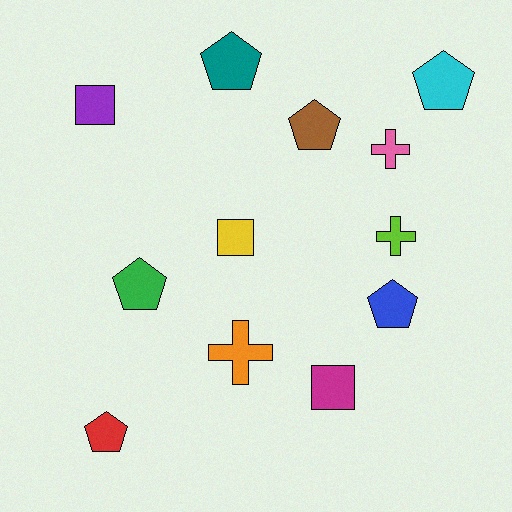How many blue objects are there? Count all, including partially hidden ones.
There is 1 blue object.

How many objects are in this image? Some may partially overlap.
There are 12 objects.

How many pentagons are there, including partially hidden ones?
There are 6 pentagons.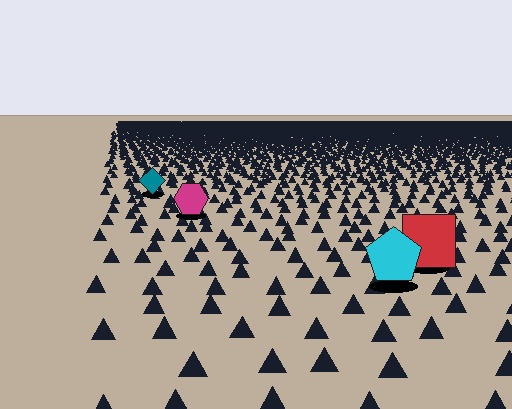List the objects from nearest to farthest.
From nearest to farthest: the cyan pentagon, the red square, the magenta hexagon, the teal diamond.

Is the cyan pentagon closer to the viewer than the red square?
Yes. The cyan pentagon is closer — you can tell from the texture gradient: the ground texture is coarser near it.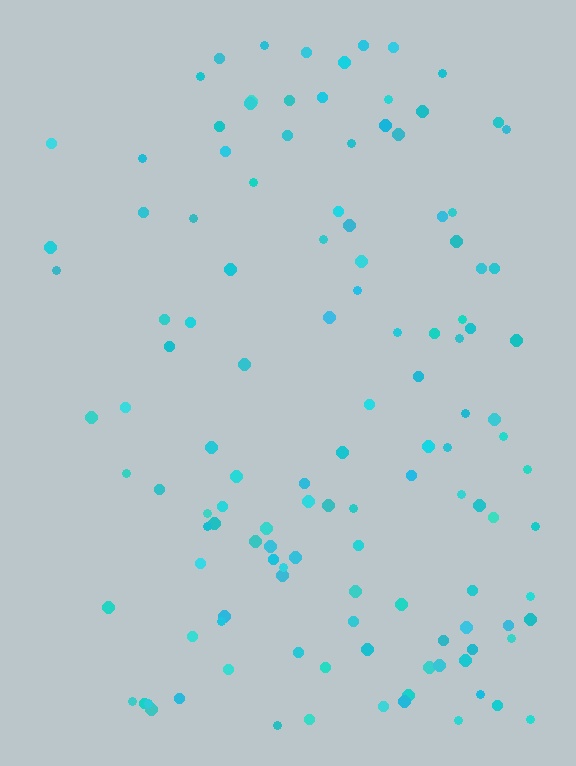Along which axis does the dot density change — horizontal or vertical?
Horizontal.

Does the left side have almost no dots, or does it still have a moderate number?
Still a moderate number, just noticeably fewer than the right.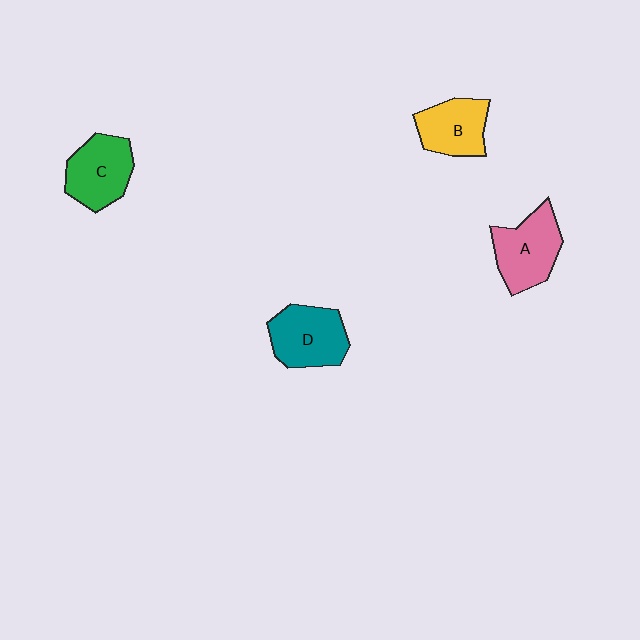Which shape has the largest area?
Shape A (pink).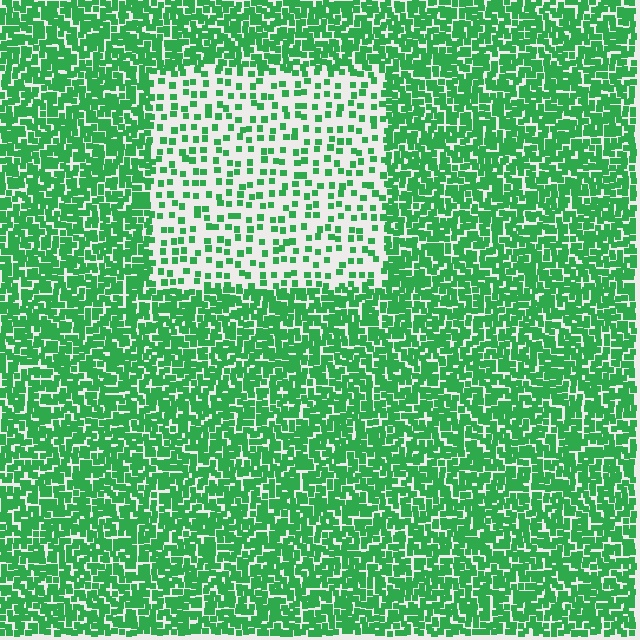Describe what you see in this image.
The image contains small green elements arranged at two different densities. A rectangle-shaped region is visible where the elements are less densely packed than the surrounding area.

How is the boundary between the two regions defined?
The boundary is defined by a change in element density (approximately 2.9x ratio). All elements are the same color, size, and shape.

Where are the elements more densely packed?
The elements are more densely packed outside the rectangle boundary.